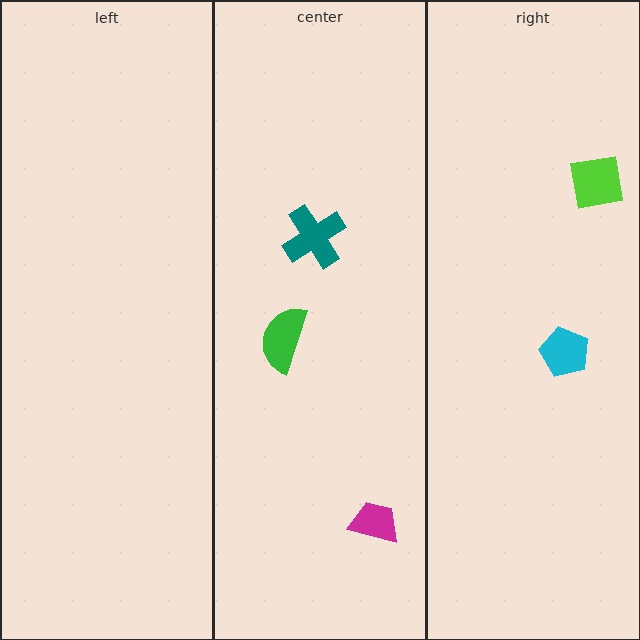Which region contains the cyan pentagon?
The right region.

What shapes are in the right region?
The lime square, the cyan pentagon.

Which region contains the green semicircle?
The center region.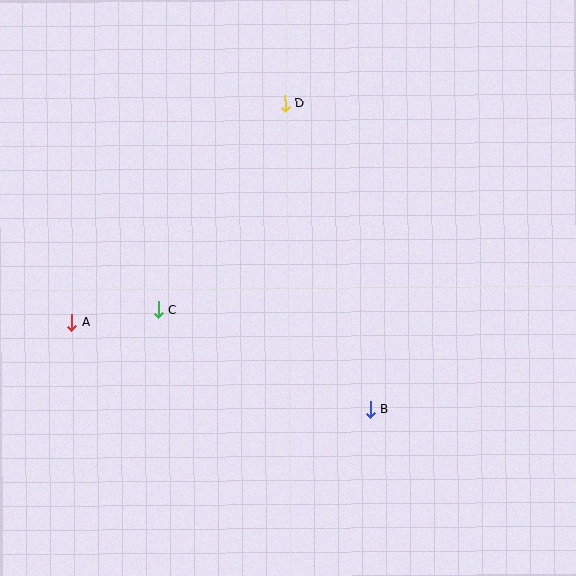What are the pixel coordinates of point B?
Point B is at (370, 410).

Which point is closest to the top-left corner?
Point D is closest to the top-left corner.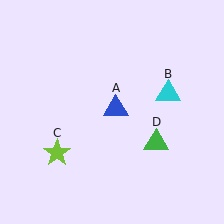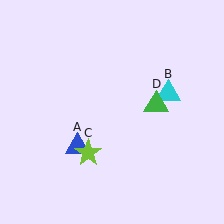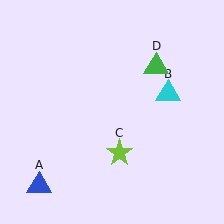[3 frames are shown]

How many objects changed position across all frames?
3 objects changed position: blue triangle (object A), lime star (object C), green triangle (object D).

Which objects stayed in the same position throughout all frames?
Cyan triangle (object B) remained stationary.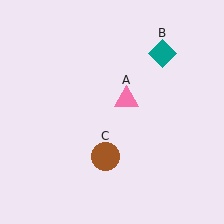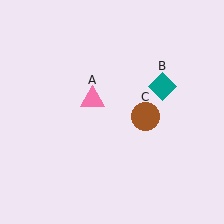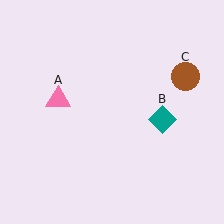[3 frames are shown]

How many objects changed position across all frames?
3 objects changed position: pink triangle (object A), teal diamond (object B), brown circle (object C).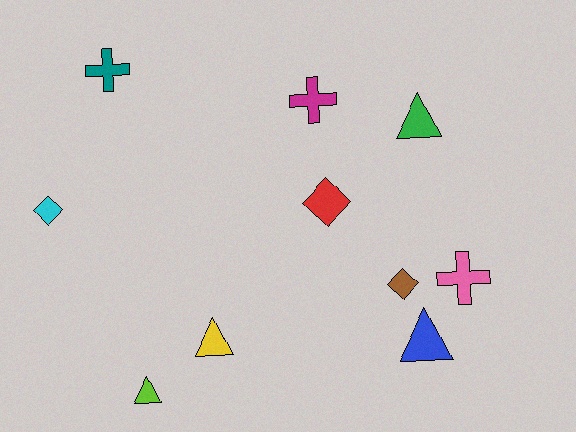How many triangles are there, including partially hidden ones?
There are 4 triangles.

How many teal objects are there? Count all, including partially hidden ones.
There is 1 teal object.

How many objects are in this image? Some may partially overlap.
There are 10 objects.